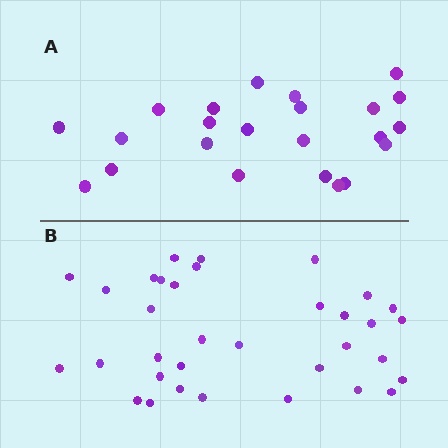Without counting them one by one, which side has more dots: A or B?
Region B (the bottom region) has more dots.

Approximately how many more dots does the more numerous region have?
Region B has roughly 12 or so more dots than region A.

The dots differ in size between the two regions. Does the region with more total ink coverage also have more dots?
No. Region A has more total ink coverage because its dots are larger, but region B actually contains more individual dots. Total area can be misleading — the number of items is what matters here.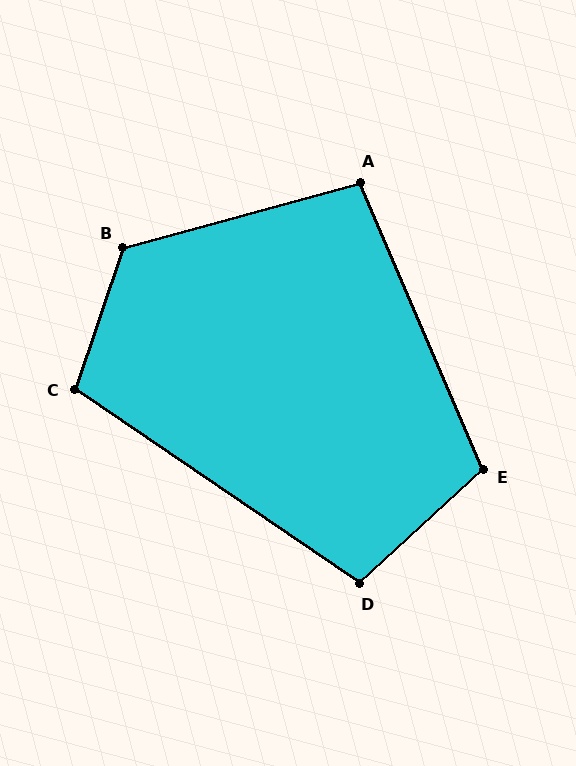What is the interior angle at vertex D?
Approximately 103 degrees (obtuse).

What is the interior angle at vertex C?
Approximately 105 degrees (obtuse).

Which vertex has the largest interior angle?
B, at approximately 124 degrees.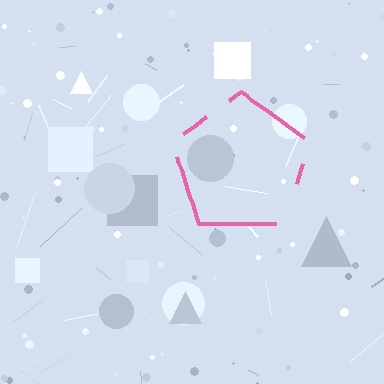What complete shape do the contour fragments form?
The contour fragments form a pentagon.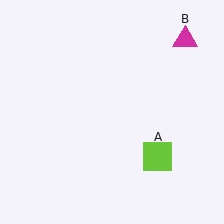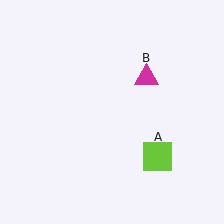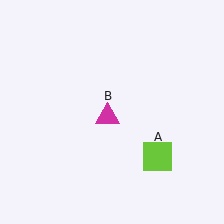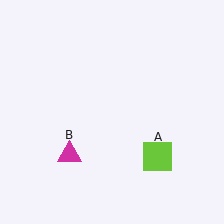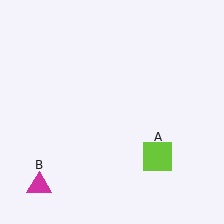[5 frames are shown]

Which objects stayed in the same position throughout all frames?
Lime square (object A) remained stationary.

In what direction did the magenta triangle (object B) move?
The magenta triangle (object B) moved down and to the left.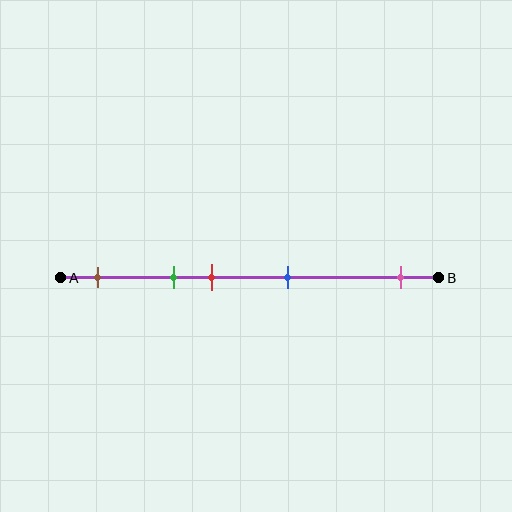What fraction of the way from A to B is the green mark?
The green mark is approximately 30% (0.3) of the way from A to B.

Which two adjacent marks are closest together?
The green and red marks are the closest adjacent pair.